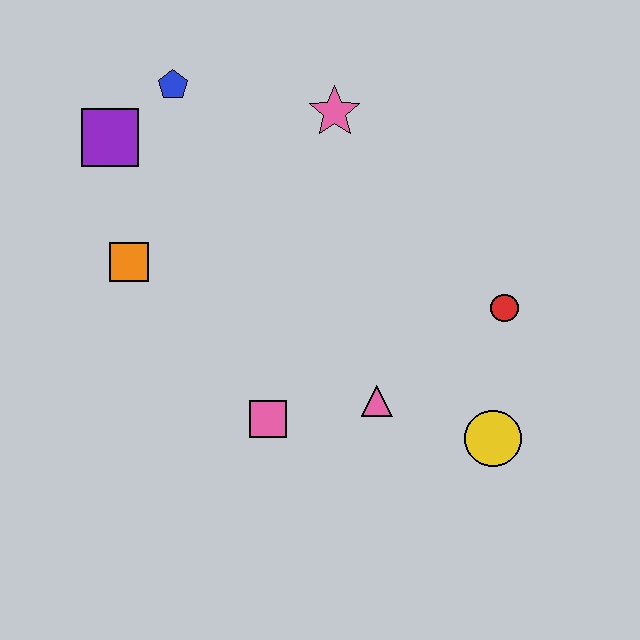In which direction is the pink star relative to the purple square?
The pink star is to the right of the purple square.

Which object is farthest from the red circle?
The purple square is farthest from the red circle.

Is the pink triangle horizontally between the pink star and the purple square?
No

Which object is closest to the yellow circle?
The pink triangle is closest to the yellow circle.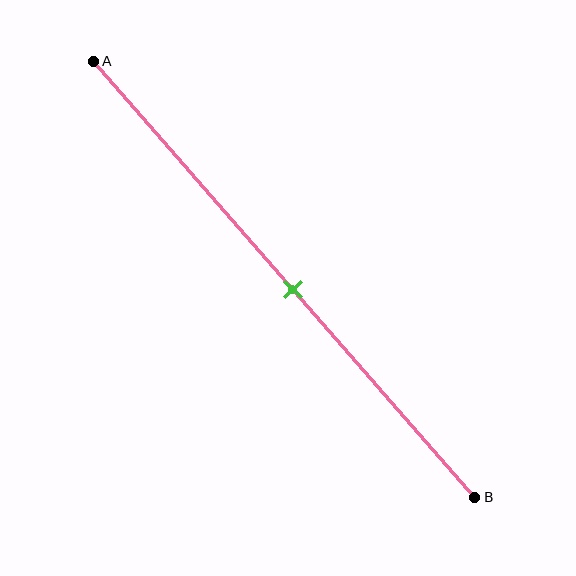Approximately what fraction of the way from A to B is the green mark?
The green mark is approximately 50% of the way from A to B.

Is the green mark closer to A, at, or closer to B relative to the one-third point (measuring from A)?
The green mark is closer to point B than the one-third point of segment AB.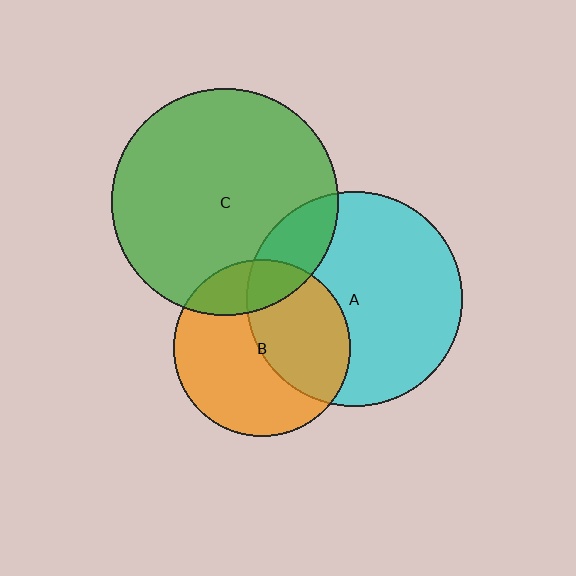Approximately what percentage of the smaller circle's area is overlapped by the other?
Approximately 20%.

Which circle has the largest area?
Circle C (green).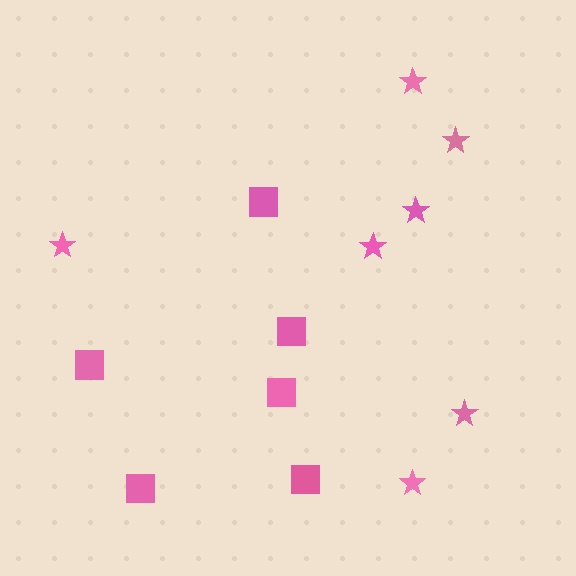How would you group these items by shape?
There are 2 groups: one group of stars (7) and one group of squares (6).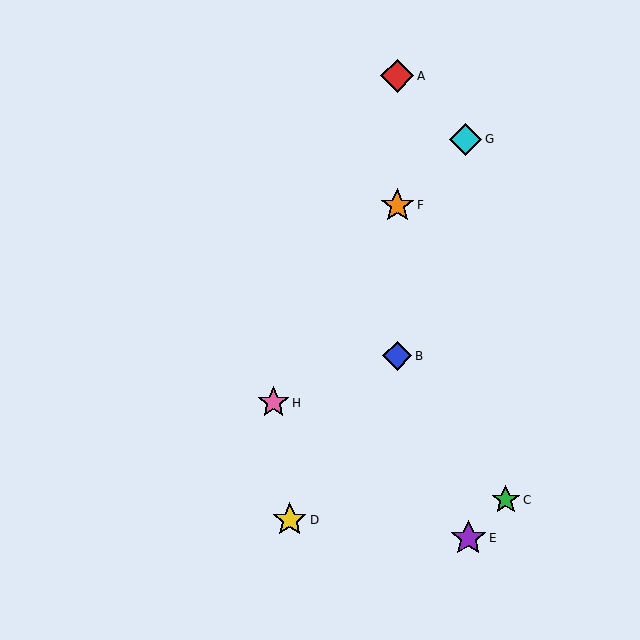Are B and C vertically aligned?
No, B is at x≈397 and C is at x≈506.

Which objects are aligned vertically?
Objects A, B, F are aligned vertically.